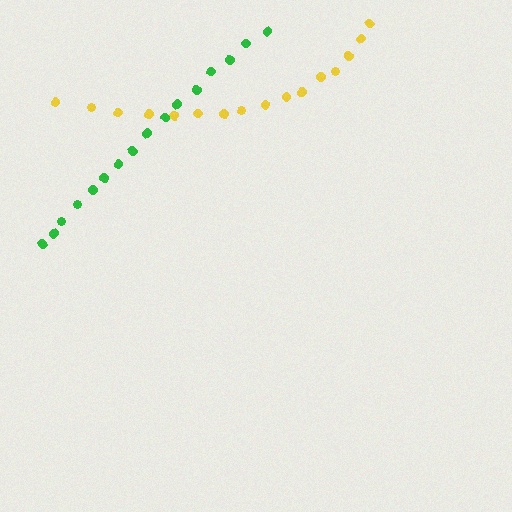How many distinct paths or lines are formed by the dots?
There are 2 distinct paths.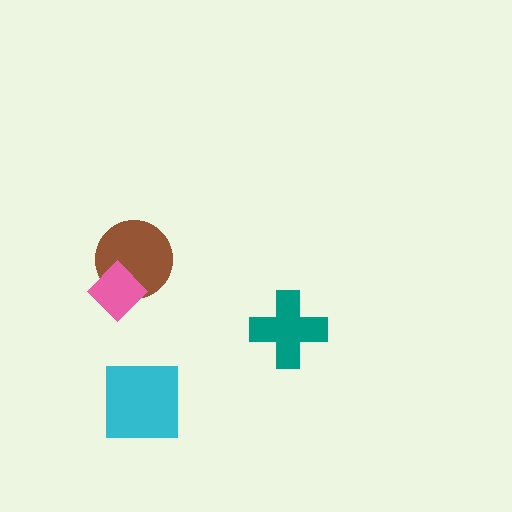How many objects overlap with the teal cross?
0 objects overlap with the teal cross.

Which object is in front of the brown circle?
The pink diamond is in front of the brown circle.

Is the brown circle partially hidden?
Yes, it is partially covered by another shape.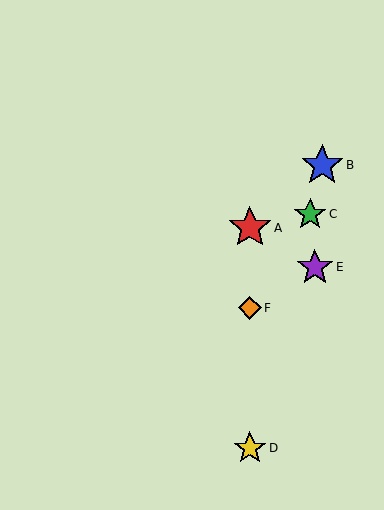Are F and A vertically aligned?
Yes, both are at x≈250.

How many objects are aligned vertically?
3 objects (A, D, F) are aligned vertically.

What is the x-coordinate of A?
Object A is at x≈250.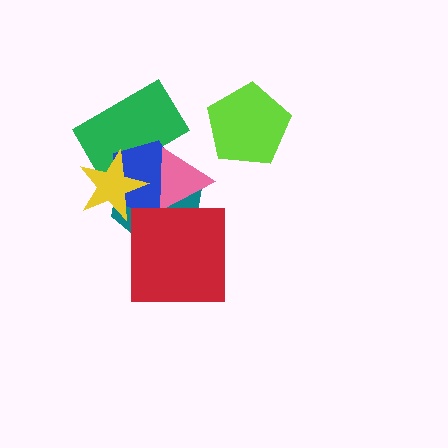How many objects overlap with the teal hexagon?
5 objects overlap with the teal hexagon.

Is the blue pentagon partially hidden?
Yes, it is partially covered by another shape.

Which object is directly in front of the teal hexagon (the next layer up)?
The green rectangle is directly in front of the teal hexagon.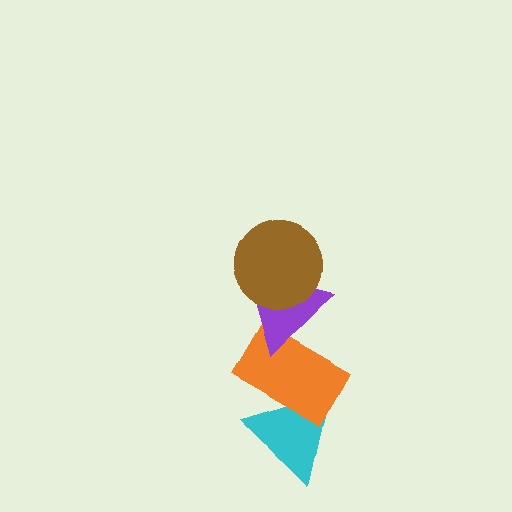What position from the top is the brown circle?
The brown circle is 1st from the top.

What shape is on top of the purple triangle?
The brown circle is on top of the purple triangle.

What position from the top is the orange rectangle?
The orange rectangle is 3rd from the top.